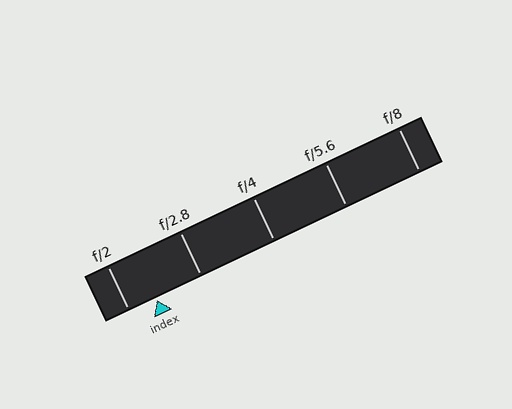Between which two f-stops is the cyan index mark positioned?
The index mark is between f/2 and f/2.8.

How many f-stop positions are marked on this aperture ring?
There are 5 f-stop positions marked.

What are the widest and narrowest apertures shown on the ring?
The widest aperture shown is f/2 and the narrowest is f/8.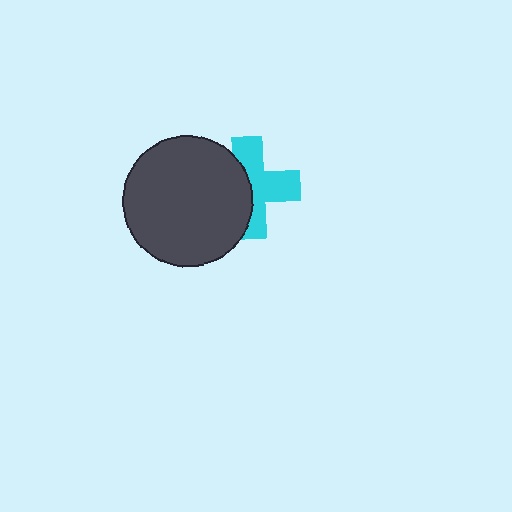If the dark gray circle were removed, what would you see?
You would see the complete cyan cross.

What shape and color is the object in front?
The object in front is a dark gray circle.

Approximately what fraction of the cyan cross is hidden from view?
Roughly 42% of the cyan cross is hidden behind the dark gray circle.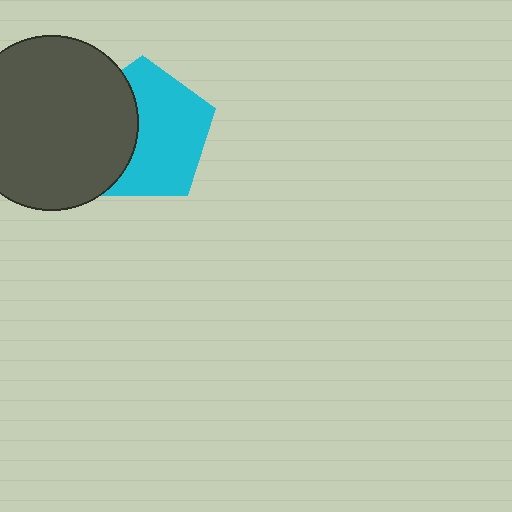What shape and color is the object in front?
The object in front is a dark gray circle.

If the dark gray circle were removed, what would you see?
You would see the complete cyan pentagon.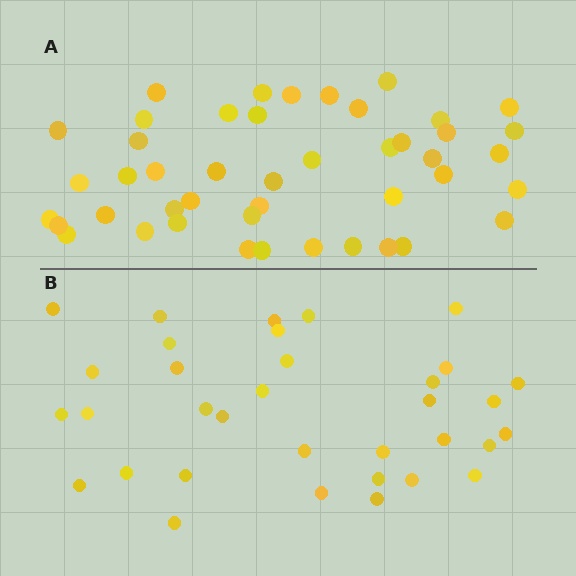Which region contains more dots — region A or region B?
Region A (the top region) has more dots.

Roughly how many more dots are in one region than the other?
Region A has roughly 12 or so more dots than region B.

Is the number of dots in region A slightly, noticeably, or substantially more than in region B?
Region A has noticeably more, but not dramatically so. The ratio is roughly 1.3 to 1.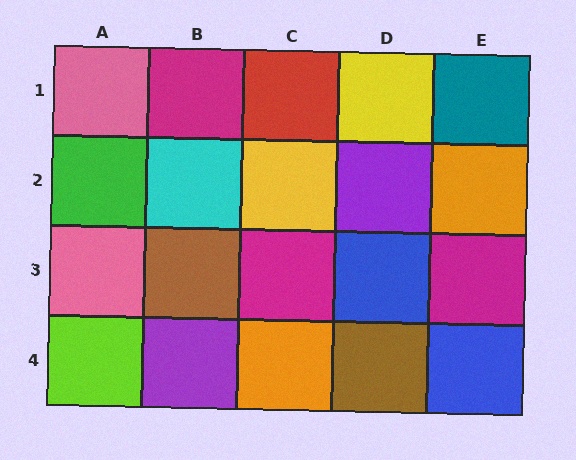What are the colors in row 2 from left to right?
Green, cyan, yellow, purple, orange.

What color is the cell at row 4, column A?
Lime.